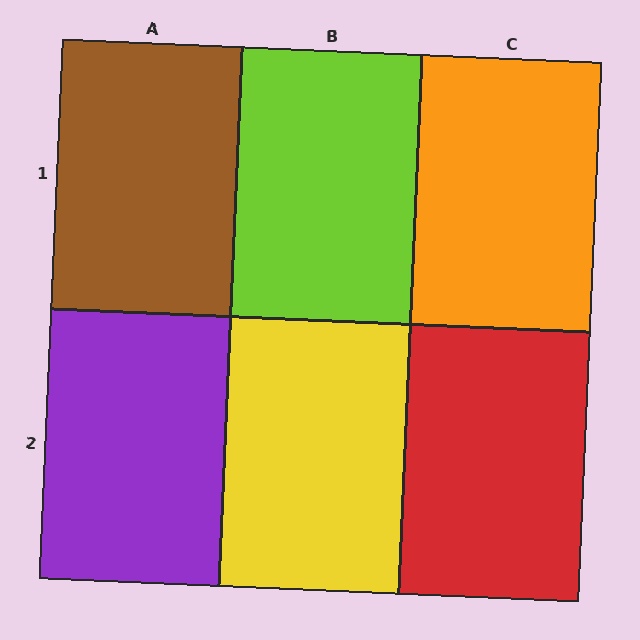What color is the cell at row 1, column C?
Orange.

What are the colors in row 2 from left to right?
Purple, yellow, red.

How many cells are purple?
1 cell is purple.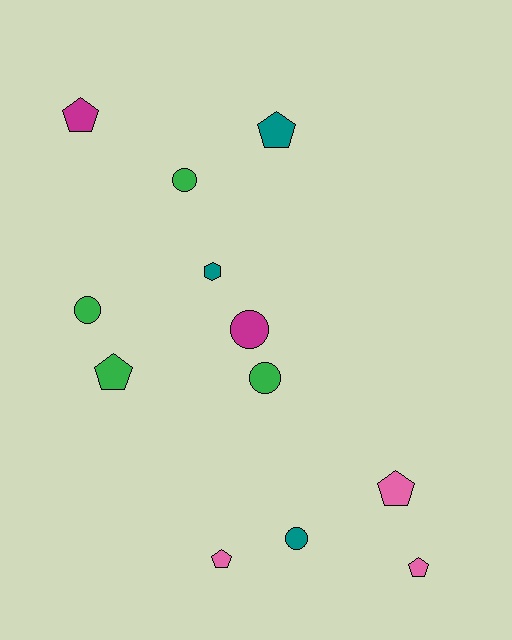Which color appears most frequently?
Green, with 4 objects.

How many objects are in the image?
There are 12 objects.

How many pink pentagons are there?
There are 3 pink pentagons.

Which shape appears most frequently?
Pentagon, with 6 objects.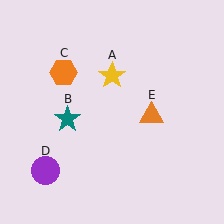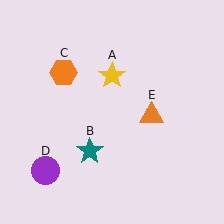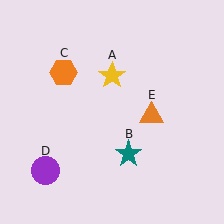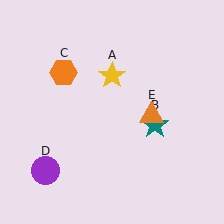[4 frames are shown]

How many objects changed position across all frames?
1 object changed position: teal star (object B).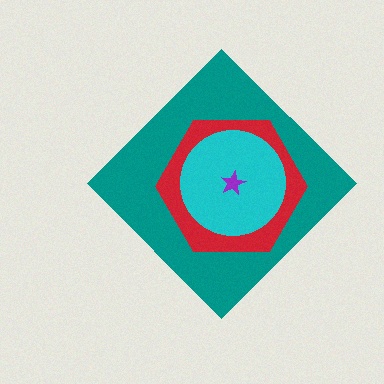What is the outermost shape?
The teal diamond.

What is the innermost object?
The purple star.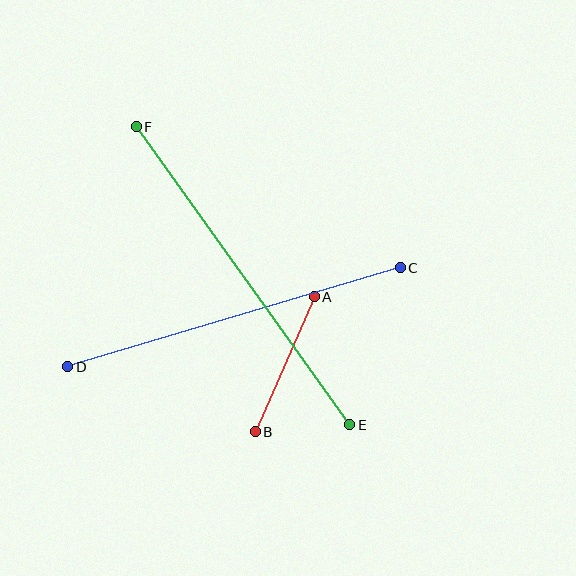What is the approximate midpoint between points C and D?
The midpoint is at approximately (234, 317) pixels.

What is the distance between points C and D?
The distance is approximately 347 pixels.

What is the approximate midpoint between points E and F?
The midpoint is at approximately (243, 276) pixels.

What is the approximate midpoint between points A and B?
The midpoint is at approximately (285, 364) pixels.